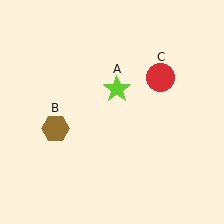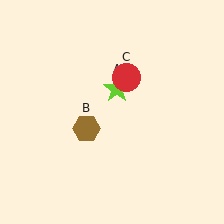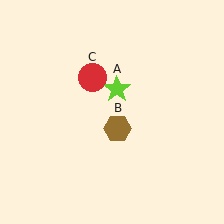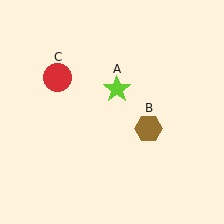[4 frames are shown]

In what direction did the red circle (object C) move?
The red circle (object C) moved left.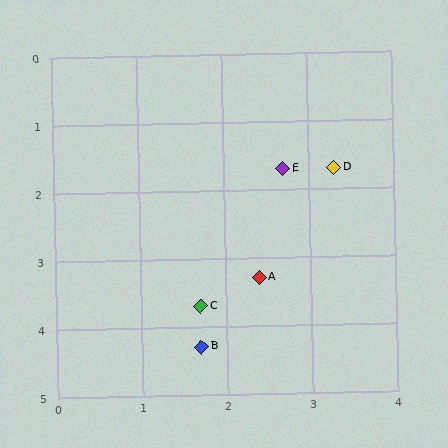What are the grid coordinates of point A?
Point A is at approximately (2.4, 3.3).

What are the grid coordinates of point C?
Point C is at approximately (1.7, 3.7).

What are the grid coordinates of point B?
Point B is at approximately (1.7, 4.3).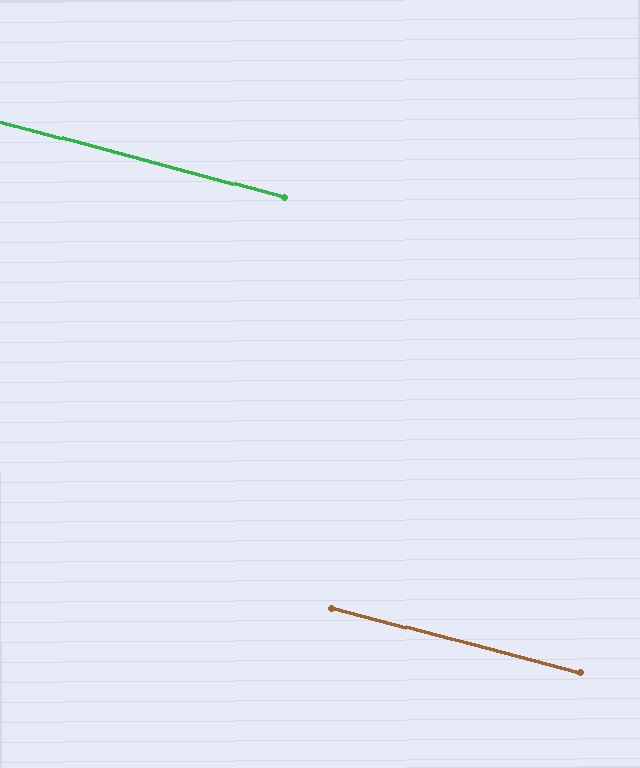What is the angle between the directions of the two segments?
Approximately 0 degrees.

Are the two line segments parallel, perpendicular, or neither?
Parallel — their directions differ by only 0.1°.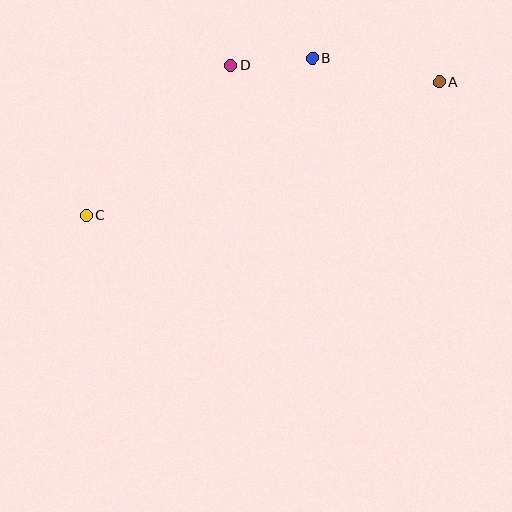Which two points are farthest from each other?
Points A and C are farthest from each other.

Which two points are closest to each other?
Points B and D are closest to each other.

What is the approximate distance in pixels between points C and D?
The distance between C and D is approximately 209 pixels.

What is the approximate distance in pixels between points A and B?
The distance between A and B is approximately 129 pixels.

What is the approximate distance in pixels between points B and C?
The distance between B and C is approximately 276 pixels.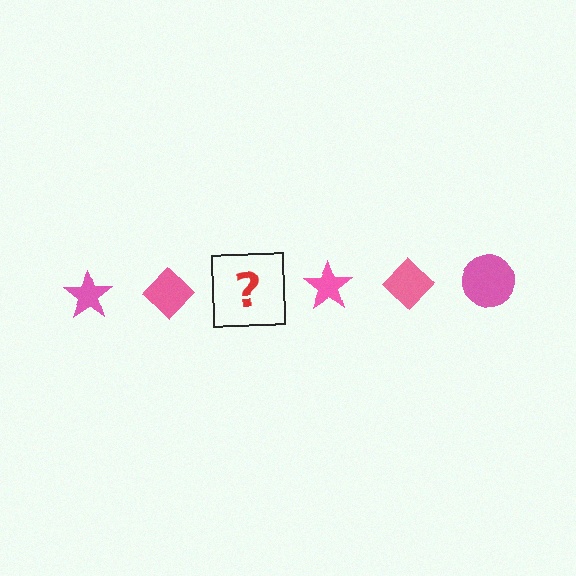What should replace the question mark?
The question mark should be replaced with a pink circle.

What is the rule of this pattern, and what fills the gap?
The rule is that the pattern cycles through star, diamond, circle shapes in pink. The gap should be filled with a pink circle.